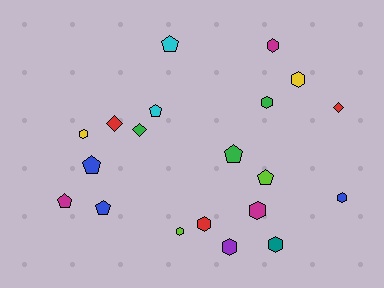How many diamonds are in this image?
There are 3 diamonds.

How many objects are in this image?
There are 20 objects.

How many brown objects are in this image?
There are no brown objects.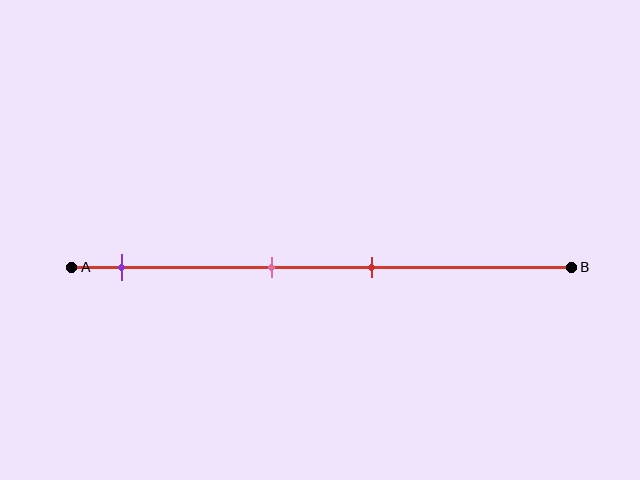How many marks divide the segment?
There are 3 marks dividing the segment.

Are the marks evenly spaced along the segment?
No, the marks are not evenly spaced.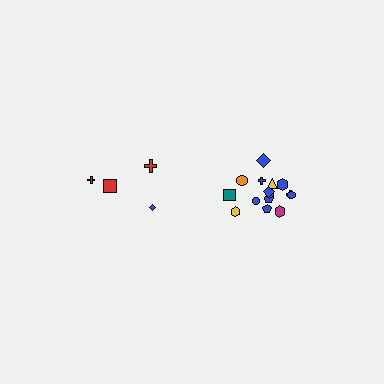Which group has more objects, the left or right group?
The right group.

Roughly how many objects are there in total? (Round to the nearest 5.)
Roughly 20 objects in total.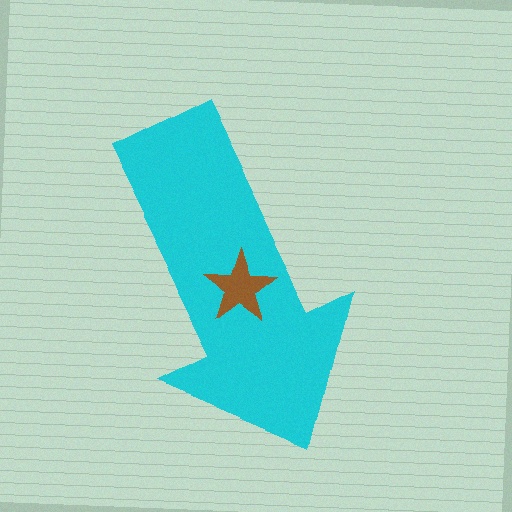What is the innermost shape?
The brown star.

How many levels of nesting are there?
2.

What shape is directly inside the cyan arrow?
The brown star.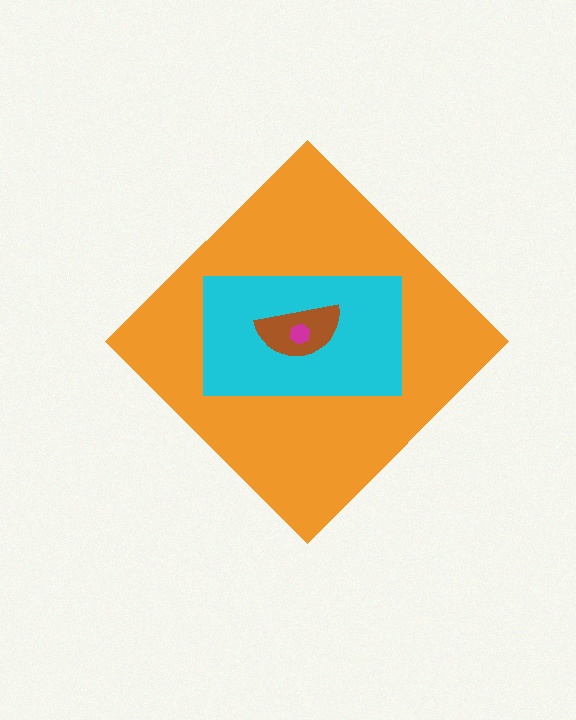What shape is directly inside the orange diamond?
The cyan rectangle.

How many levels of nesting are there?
4.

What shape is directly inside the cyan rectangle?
The brown semicircle.